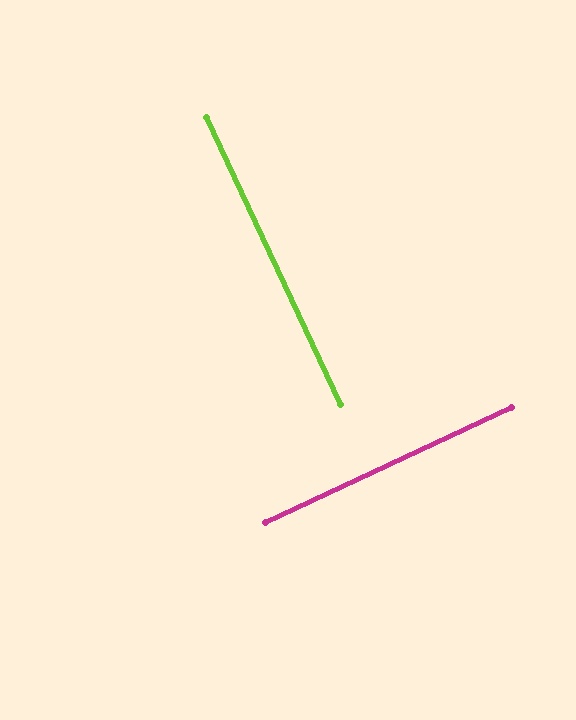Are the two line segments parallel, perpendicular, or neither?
Perpendicular — they meet at approximately 90°.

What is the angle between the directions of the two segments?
Approximately 90 degrees.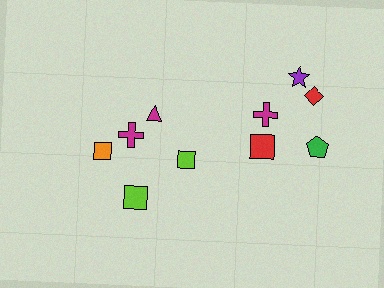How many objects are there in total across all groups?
There are 10 objects.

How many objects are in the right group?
There are 6 objects.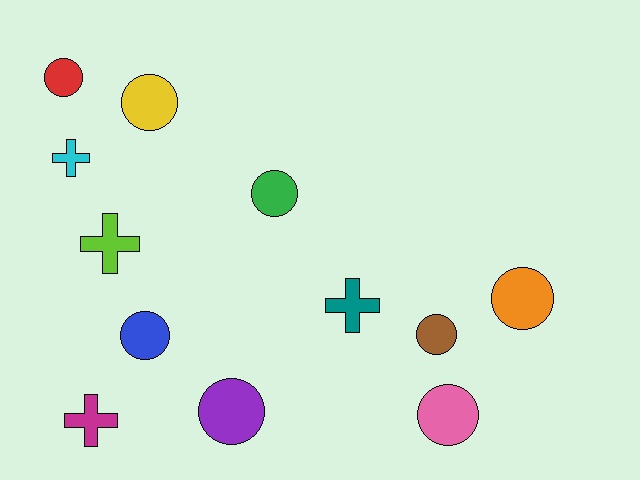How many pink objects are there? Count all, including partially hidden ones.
There is 1 pink object.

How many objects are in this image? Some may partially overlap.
There are 12 objects.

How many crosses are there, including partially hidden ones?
There are 4 crosses.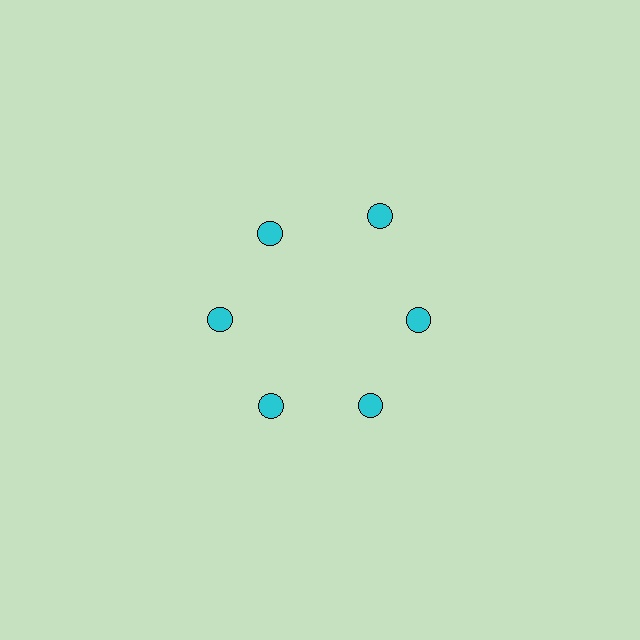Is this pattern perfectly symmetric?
No. The 6 cyan circles are arranged in a ring, but one element near the 1 o'clock position is pushed outward from the center, breaking the 6-fold rotational symmetry.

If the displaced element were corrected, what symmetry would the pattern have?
It would have 6-fold rotational symmetry — the pattern would map onto itself every 60 degrees.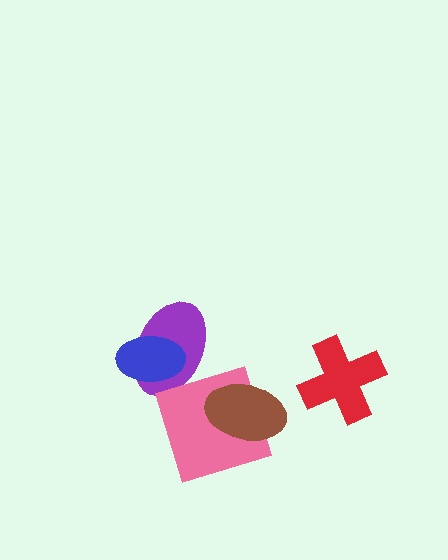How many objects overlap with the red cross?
0 objects overlap with the red cross.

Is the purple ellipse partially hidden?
Yes, it is partially covered by another shape.